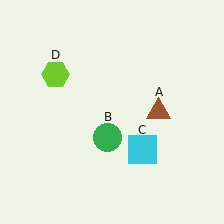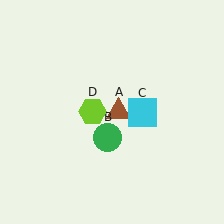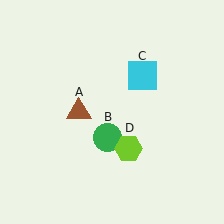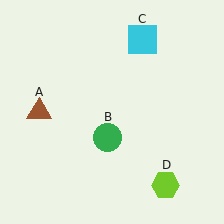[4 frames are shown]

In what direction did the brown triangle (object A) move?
The brown triangle (object A) moved left.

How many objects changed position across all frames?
3 objects changed position: brown triangle (object A), cyan square (object C), lime hexagon (object D).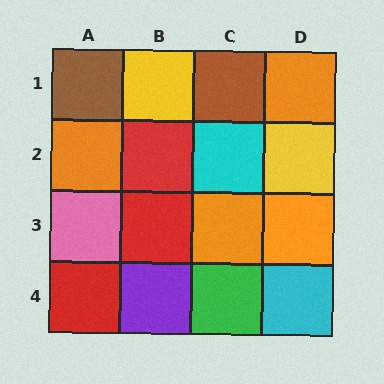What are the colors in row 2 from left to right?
Orange, red, cyan, yellow.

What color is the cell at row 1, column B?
Yellow.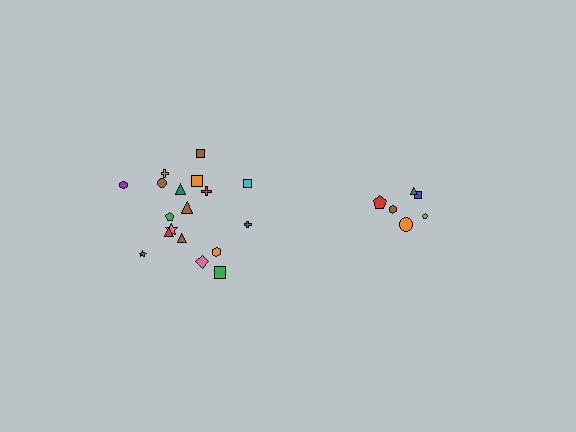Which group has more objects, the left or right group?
The left group.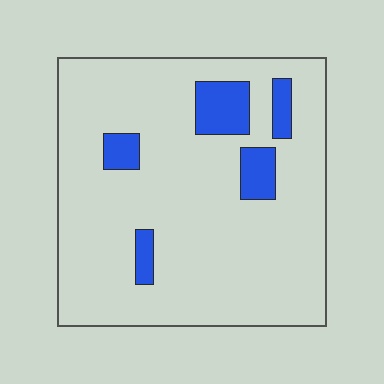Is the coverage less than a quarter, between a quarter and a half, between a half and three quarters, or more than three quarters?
Less than a quarter.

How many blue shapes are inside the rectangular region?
5.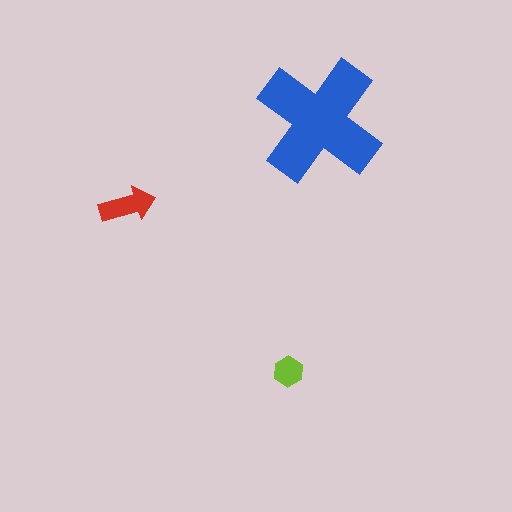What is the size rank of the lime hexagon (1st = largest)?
3rd.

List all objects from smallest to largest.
The lime hexagon, the red arrow, the blue cross.